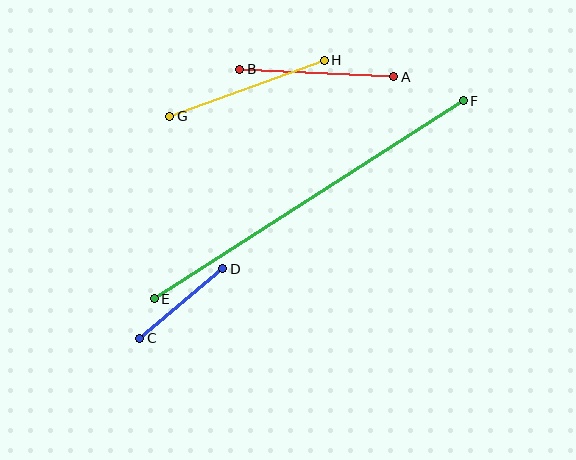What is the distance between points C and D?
The distance is approximately 108 pixels.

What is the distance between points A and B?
The distance is approximately 154 pixels.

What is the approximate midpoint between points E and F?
The midpoint is at approximately (309, 200) pixels.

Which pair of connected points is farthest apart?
Points E and F are farthest apart.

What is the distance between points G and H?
The distance is approximately 164 pixels.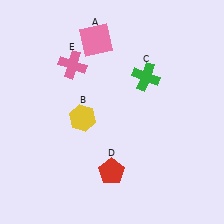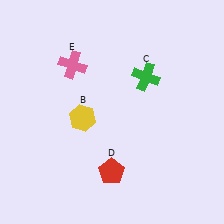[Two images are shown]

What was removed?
The pink square (A) was removed in Image 2.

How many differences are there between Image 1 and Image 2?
There is 1 difference between the two images.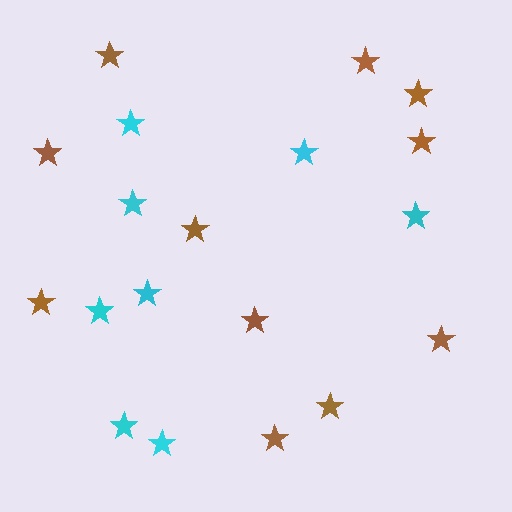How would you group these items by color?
There are 2 groups: one group of cyan stars (8) and one group of brown stars (11).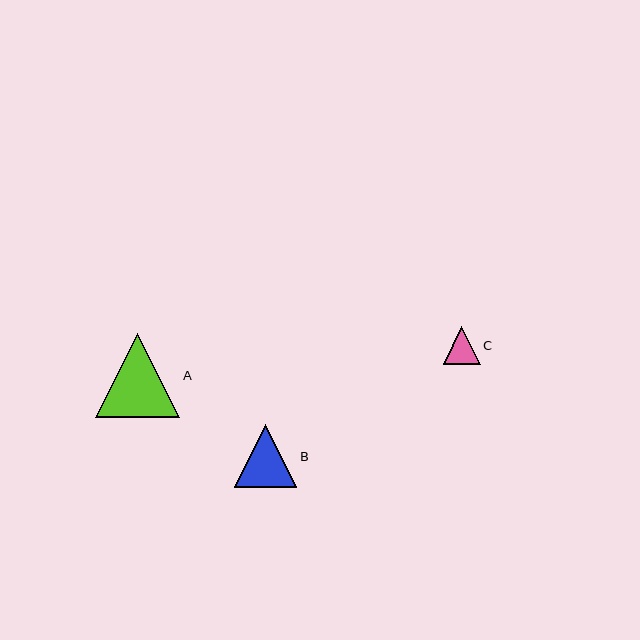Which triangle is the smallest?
Triangle C is the smallest with a size of approximately 37 pixels.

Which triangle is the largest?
Triangle A is the largest with a size of approximately 84 pixels.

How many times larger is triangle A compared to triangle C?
Triangle A is approximately 2.3 times the size of triangle C.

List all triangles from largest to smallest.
From largest to smallest: A, B, C.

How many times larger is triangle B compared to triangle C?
Triangle B is approximately 1.7 times the size of triangle C.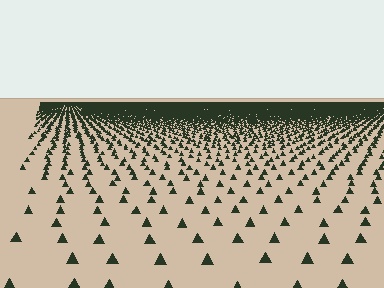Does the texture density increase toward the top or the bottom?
Density increases toward the top.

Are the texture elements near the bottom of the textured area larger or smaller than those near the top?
Larger. Near the bottom, elements are closer to the viewer and appear at a bigger on-screen size.